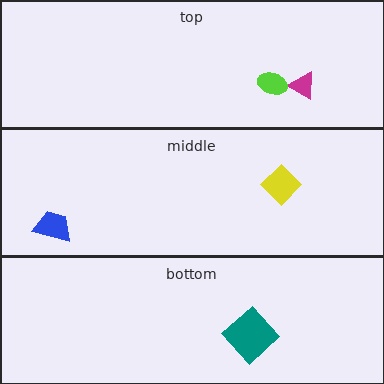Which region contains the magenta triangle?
The top region.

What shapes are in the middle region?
The blue trapezoid, the yellow diamond.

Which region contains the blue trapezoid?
The middle region.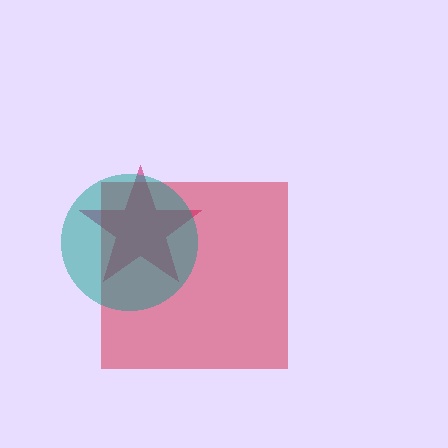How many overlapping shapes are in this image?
There are 3 overlapping shapes in the image.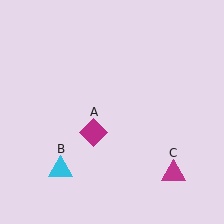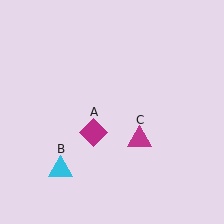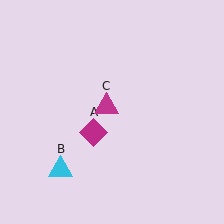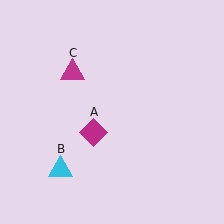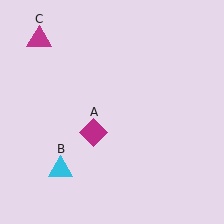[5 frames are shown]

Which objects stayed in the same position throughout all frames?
Magenta diamond (object A) and cyan triangle (object B) remained stationary.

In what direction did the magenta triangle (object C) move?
The magenta triangle (object C) moved up and to the left.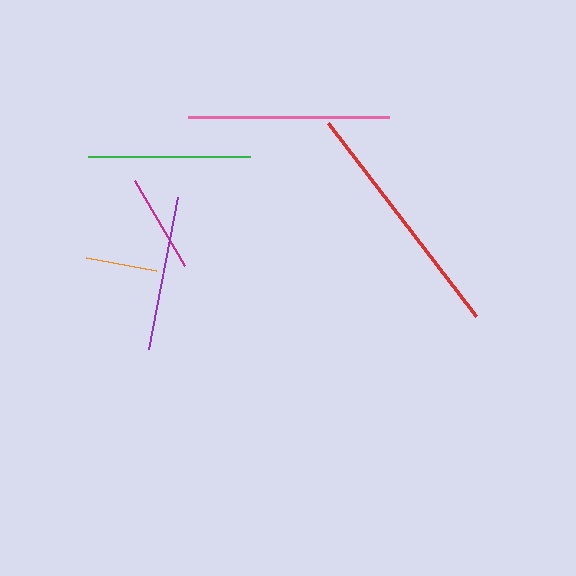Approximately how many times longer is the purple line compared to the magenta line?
The purple line is approximately 1.6 times the length of the magenta line.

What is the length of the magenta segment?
The magenta segment is approximately 99 pixels long.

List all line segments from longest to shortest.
From longest to shortest: red, pink, green, purple, magenta, orange.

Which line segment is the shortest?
The orange line is the shortest at approximately 72 pixels.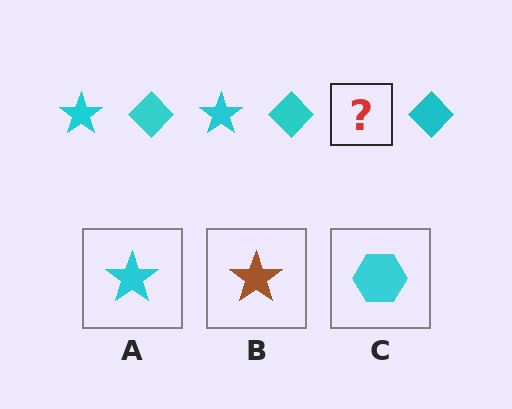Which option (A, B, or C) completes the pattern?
A.